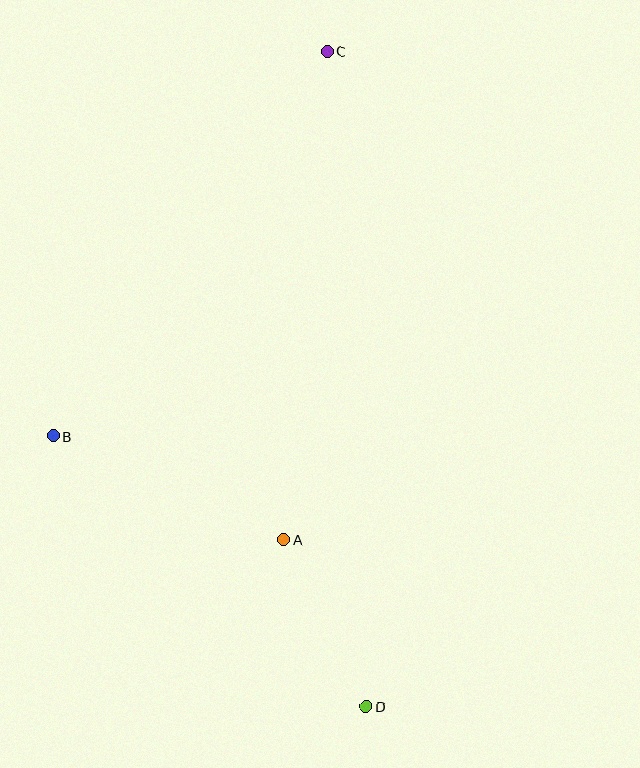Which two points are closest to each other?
Points A and D are closest to each other.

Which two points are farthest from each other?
Points C and D are farthest from each other.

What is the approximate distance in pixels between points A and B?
The distance between A and B is approximately 252 pixels.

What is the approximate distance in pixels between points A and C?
The distance between A and C is approximately 490 pixels.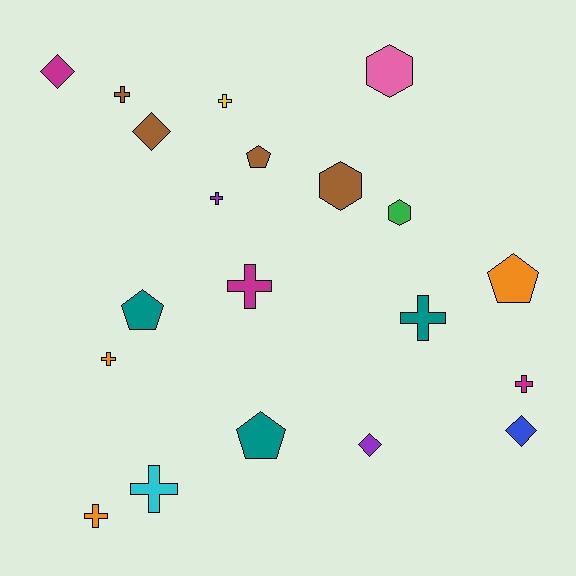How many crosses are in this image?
There are 9 crosses.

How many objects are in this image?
There are 20 objects.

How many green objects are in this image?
There is 1 green object.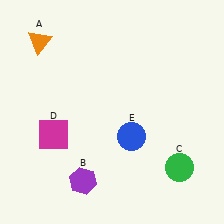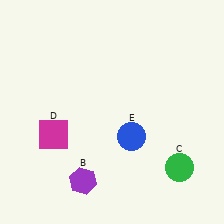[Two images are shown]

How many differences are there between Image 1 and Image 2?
There is 1 difference between the two images.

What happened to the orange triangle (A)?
The orange triangle (A) was removed in Image 2. It was in the top-left area of Image 1.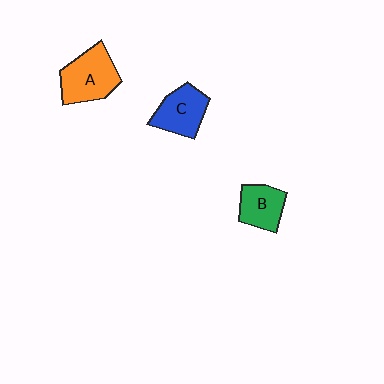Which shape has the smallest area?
Shape B (green).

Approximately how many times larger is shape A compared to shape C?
Approximately 1.2 times.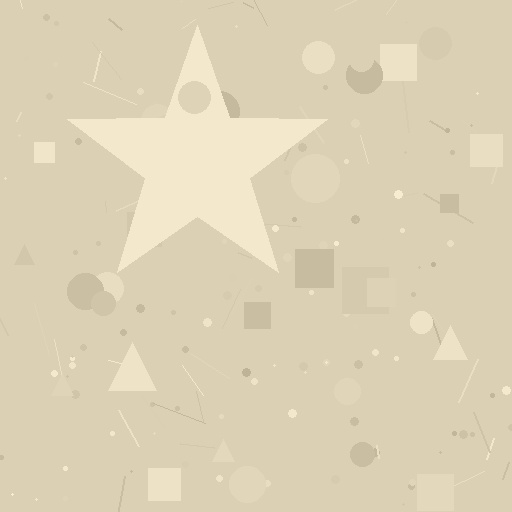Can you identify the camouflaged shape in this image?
The camouflaged shape is a star.